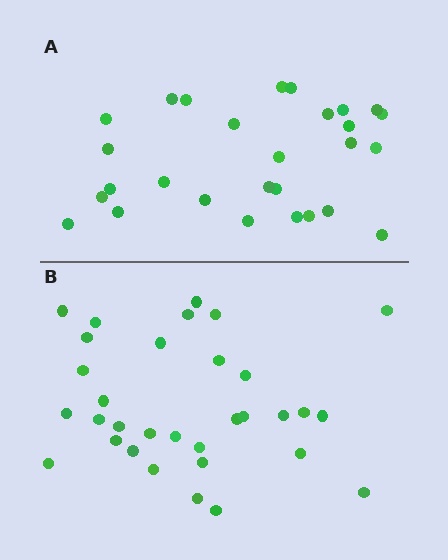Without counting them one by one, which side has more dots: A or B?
Region B (the bottom region) has more dots.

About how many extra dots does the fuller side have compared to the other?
Region B has about 4 more dots than region A.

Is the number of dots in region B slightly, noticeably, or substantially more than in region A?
Region B has only slightly more — the two regions are fairly close. The ratio is roughly 1.1 to 1.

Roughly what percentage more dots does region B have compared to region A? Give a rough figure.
About 15% more.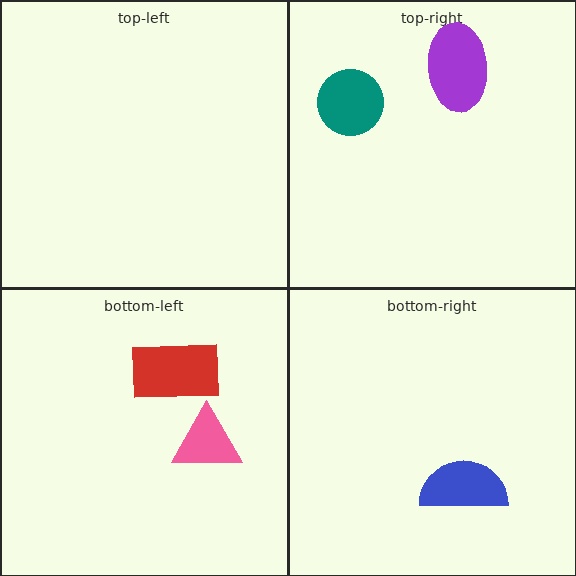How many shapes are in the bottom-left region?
2.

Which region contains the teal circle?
The top-right region.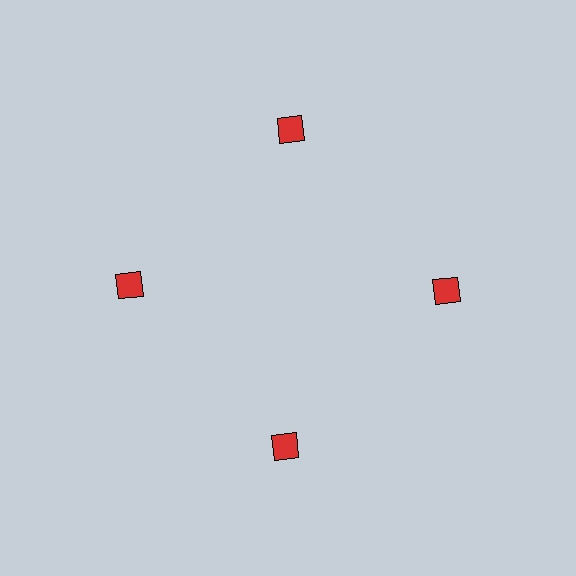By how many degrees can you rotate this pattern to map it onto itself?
The pattern maps onto itself every 90 degrees of rotation.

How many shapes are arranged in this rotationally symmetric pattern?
There are 4 shapes, arranged in 4 groups of 1.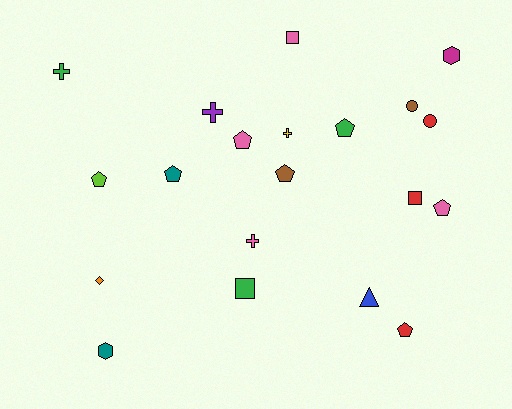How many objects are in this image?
There are 20 objects.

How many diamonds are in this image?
There is 1 diamond.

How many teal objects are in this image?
There are 2 teal objects.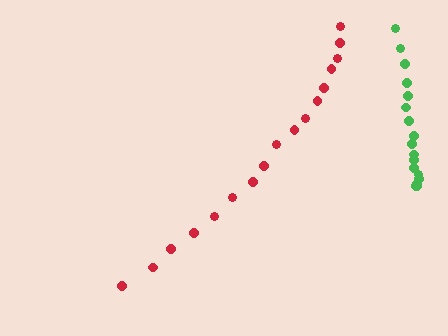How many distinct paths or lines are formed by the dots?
There are 2 distinct paths.